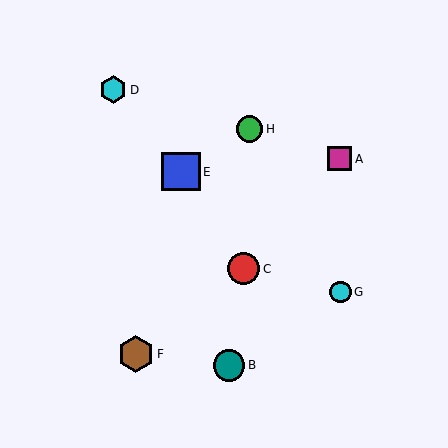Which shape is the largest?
The blue square (labeled E) is the largest.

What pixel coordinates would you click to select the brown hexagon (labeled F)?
Click at (136, 354) to select the brown hexagon F.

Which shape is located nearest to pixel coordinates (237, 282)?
The red circle (labeled C) at (244, 269) is nearest to that location.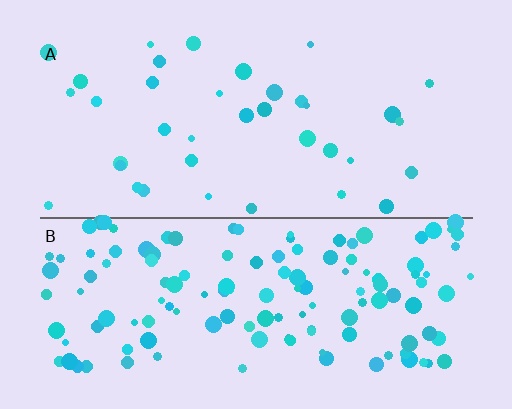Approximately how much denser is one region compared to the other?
Approximately 3.7× — region B over region A.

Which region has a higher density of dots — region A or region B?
B (the bottom).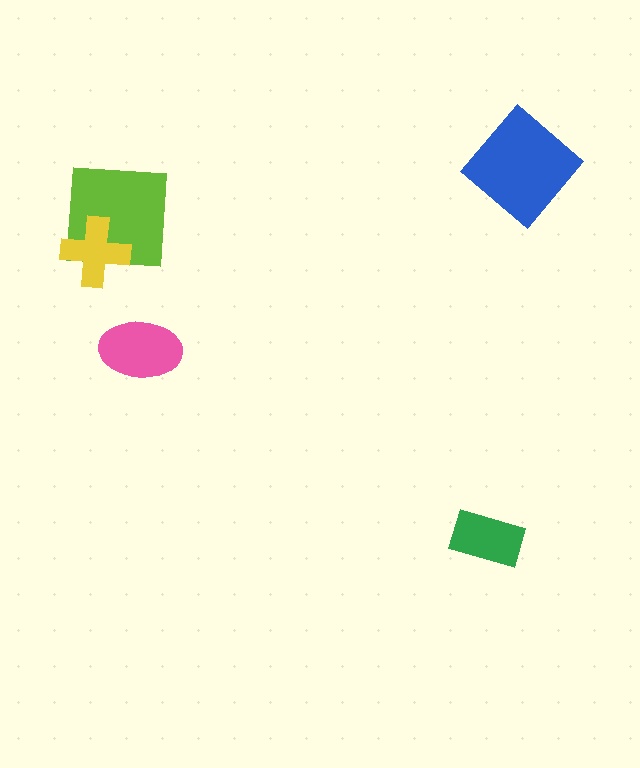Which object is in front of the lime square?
The yellow cross is in front of the lime square.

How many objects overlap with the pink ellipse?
0 objects overlap with the pink ellipse.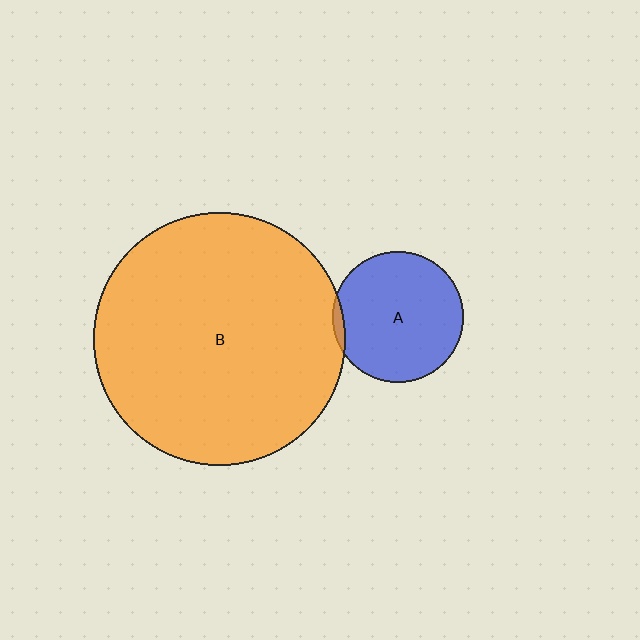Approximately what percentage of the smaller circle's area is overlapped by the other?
Approximately 5%.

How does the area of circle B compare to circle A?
Approximately 3.7 times.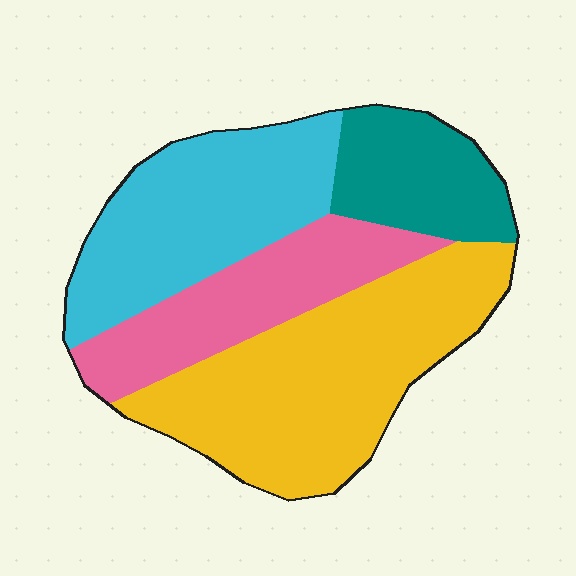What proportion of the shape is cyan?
Cyan takes up between a sixth and a third of the shape.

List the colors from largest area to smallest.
From largest to smallest: yellow, cyan, pink, teal.